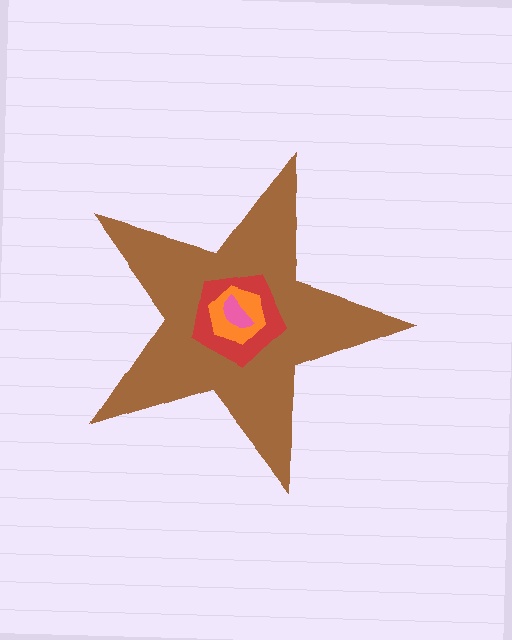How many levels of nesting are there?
4.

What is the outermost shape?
The brown star.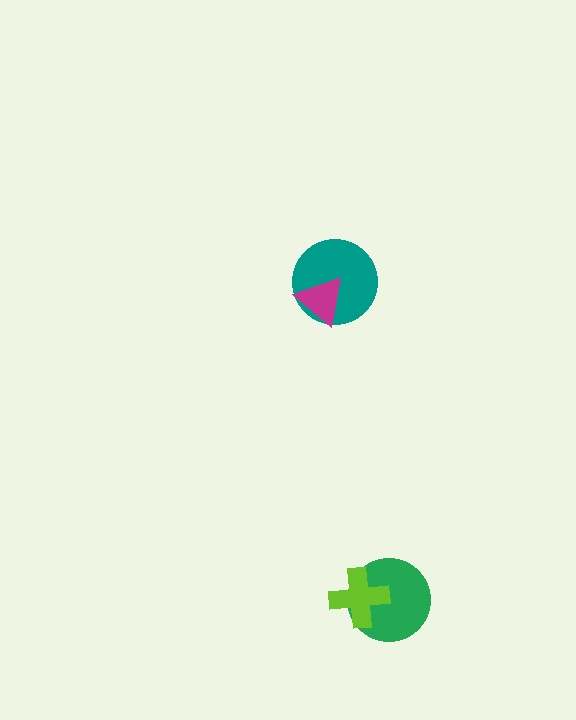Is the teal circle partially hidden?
Yes, it is partially covered by another shape.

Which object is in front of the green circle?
The lime cross is in front of the green circle.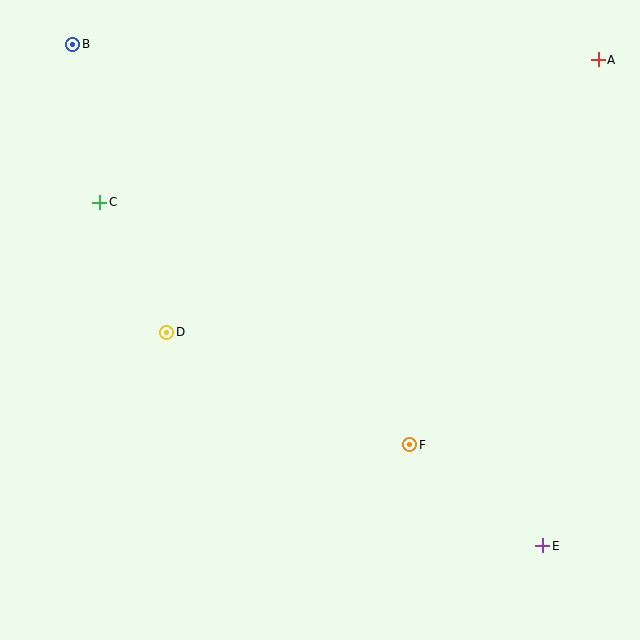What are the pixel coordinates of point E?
Point E is at (543, 546).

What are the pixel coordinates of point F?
Point F is at (410, 445).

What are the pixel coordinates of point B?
Point B is at (73, 44).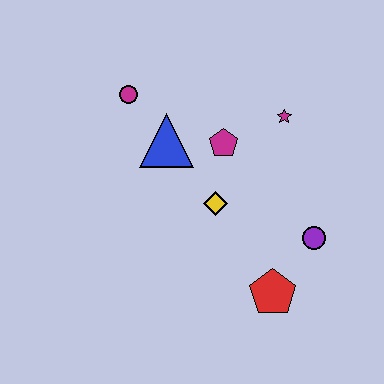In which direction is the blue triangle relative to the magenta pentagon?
The blue triangle is to the left of the magenta pentagon.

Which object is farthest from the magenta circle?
The red pentagon is farthest from the magenta circle.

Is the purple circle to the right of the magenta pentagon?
Yes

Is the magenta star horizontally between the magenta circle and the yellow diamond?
No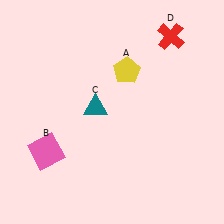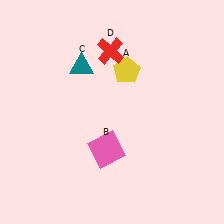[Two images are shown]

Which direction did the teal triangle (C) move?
The teal triangle (C) moved up.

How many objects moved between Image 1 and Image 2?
3 objects moved between the two images.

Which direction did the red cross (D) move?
The red cross (D) moved left.